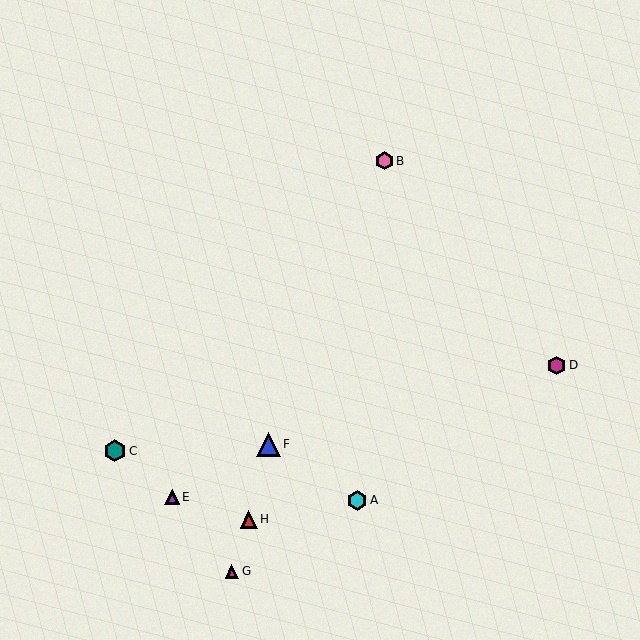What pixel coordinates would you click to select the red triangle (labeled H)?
Click at (249, 520) to select the red triangle H.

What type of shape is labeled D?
Shape D is a magenta hexagon.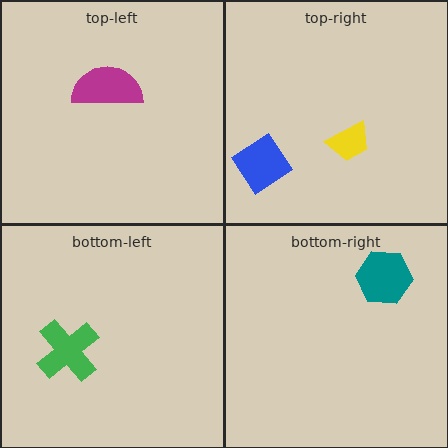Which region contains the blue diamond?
The top-right region.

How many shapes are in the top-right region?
2.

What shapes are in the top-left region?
The magenta semicircle.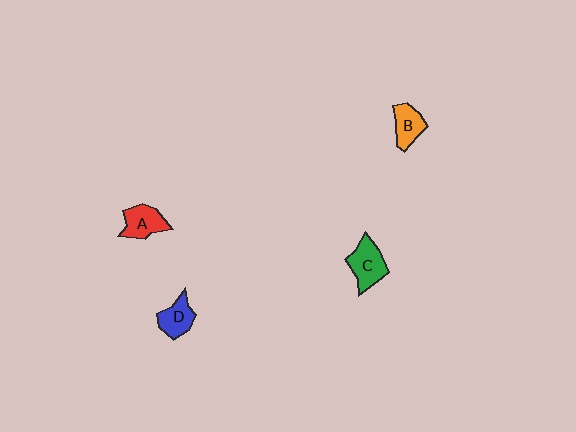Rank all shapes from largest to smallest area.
From largest to smallest: C (green), A (red), D (blue), B (orange).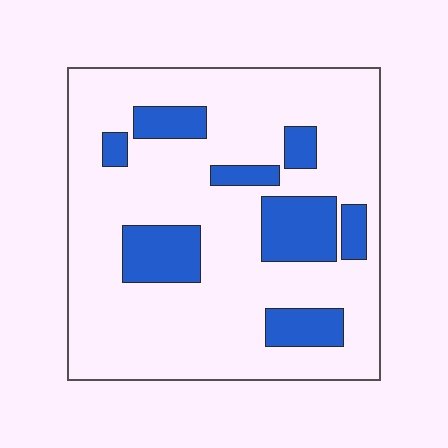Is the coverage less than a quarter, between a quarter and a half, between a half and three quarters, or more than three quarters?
Less than a quarter.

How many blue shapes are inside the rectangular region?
8.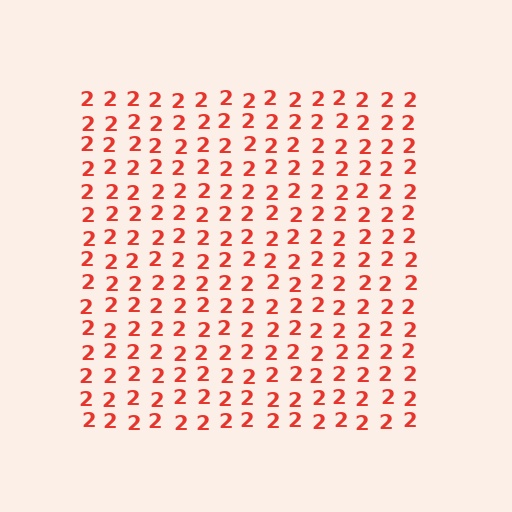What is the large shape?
The large shape is a square.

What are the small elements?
The small elements are digit 2's.